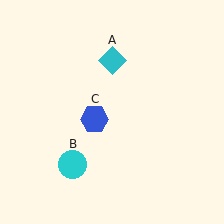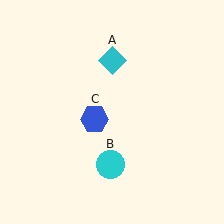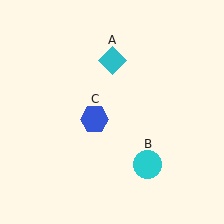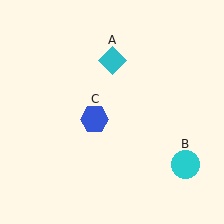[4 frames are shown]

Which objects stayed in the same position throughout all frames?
Cyan diamond (object A) and blue hexagon (object C) remained stationary.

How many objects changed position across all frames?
1 object changed position: cyan circle (object B).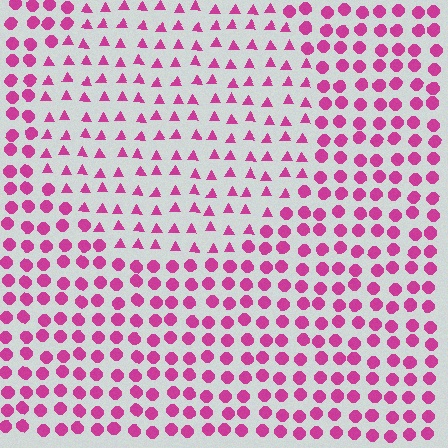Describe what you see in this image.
The image is filled with small magenta elements arranged in a uniform grid. A circle-shaped region contains triangles, while the surrounding area contains circles. The boundary is defined purely by the change in element shape.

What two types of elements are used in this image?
The image uses triangles inside the circle region and circles outside it.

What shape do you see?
I see a circle.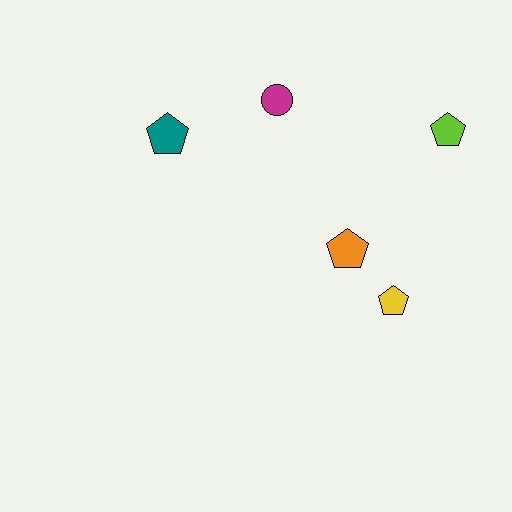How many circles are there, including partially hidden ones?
There is 1 circle.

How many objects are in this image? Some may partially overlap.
There are 5 objects.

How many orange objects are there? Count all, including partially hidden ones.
There is 1 orange object.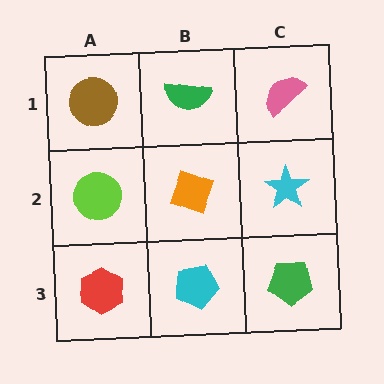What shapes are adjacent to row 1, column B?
An orange diamond (row 2, column B), a brown circle (row 1, column A), a pink semicircle (row 1, column C).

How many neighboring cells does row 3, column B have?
3.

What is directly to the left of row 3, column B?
A red hexagon.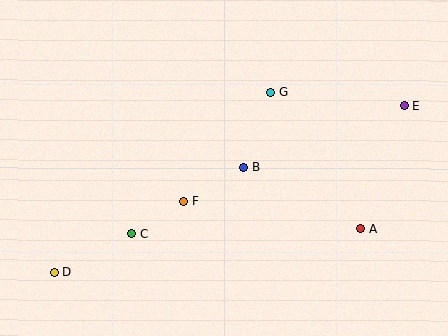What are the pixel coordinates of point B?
Point B is at (244, 167).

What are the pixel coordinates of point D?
Point D is at (54, 272).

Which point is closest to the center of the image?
Point B at (244, 167) is closest to the center.